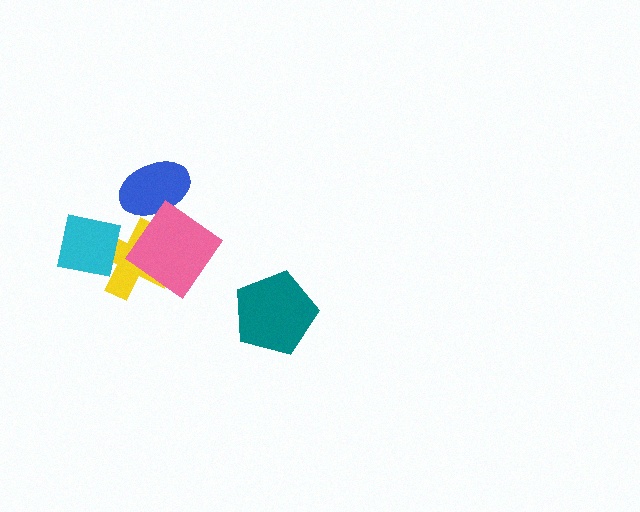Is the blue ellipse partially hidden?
Yes, it is partially covered by another shape.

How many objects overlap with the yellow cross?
2 objects overlap with the yellow cross.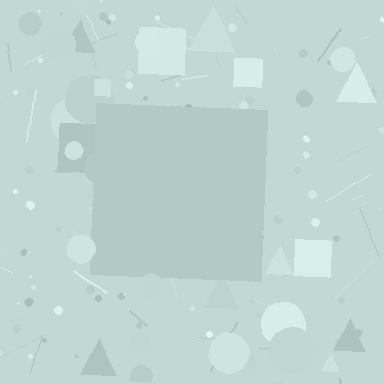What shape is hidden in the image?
A square is hidden in the image.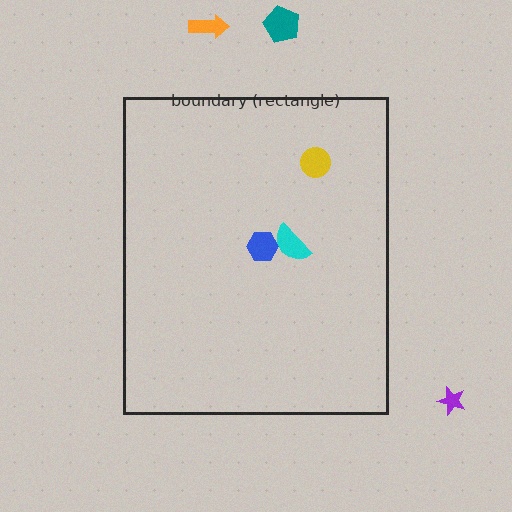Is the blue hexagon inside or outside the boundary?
Inside.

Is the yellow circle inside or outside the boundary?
Inside.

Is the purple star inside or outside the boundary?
Outside.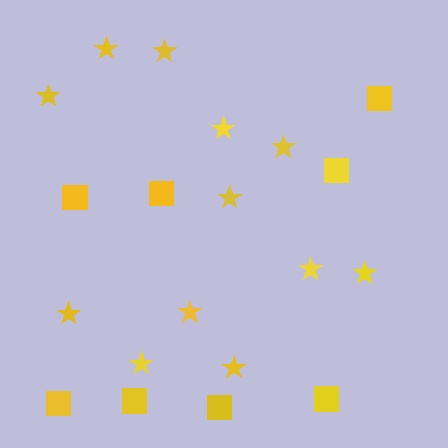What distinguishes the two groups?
There are 2 groups: one group of stars (12) and one group of squares (8).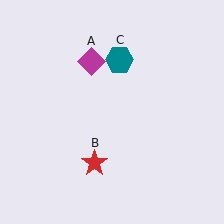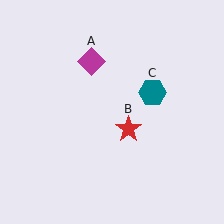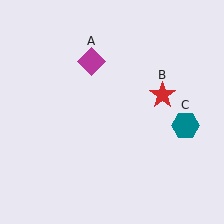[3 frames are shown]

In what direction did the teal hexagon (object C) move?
The teal hexagon (object C) moved down and to the right.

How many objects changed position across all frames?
2 objects changed position: red star (object B), teal hexagon (object C).